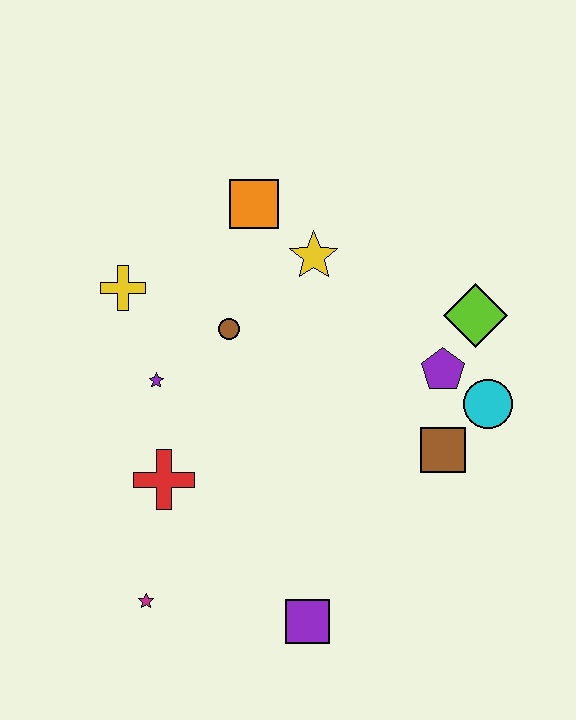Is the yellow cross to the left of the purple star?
Yes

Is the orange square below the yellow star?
No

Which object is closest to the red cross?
The purple star is closest to the red cross.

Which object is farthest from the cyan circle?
The magenta star is farthest from the cyan circle.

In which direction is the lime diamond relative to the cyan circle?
The lime diamond is above the cyan circle.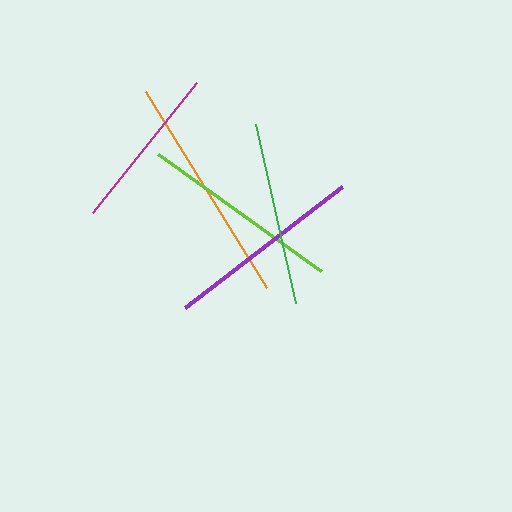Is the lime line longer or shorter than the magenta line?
The lime line is longer than the magenta line.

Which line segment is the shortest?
The magenta line is the shortest at approximately 166 pixels.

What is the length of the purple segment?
The purple segment is approximately 198 pixels long.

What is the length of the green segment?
The green segment is approximately 184 pixels long.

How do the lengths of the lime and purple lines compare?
The lime and purple lines are approximately the same length.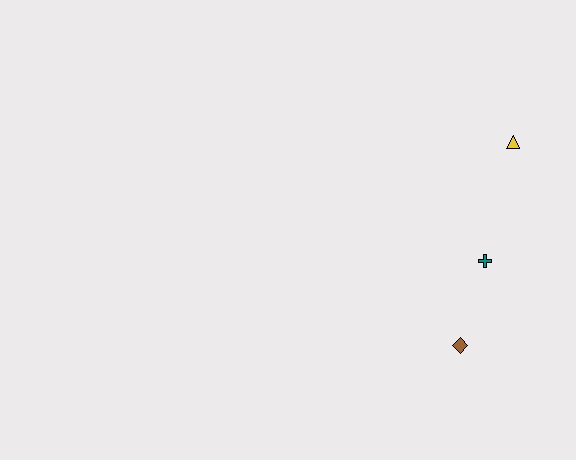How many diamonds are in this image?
There is 1 diamond.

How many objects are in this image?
There are 3 objects.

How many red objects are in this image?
There are no red objects.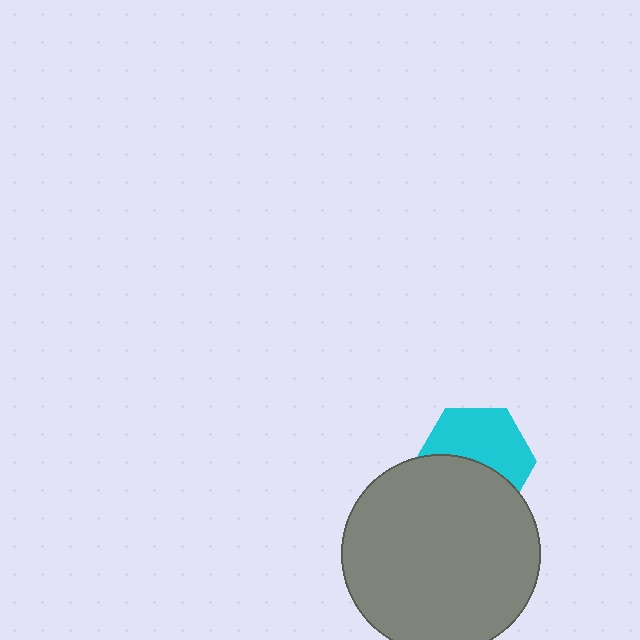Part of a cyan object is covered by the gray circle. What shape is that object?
It is a hexagon.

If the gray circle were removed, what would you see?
You would see the complete cyan hexagon.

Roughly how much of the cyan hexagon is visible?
About half of it is visible (roughly 54%).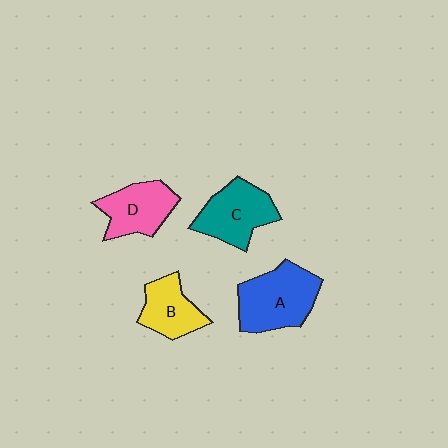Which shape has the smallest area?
Shape B (yellow).